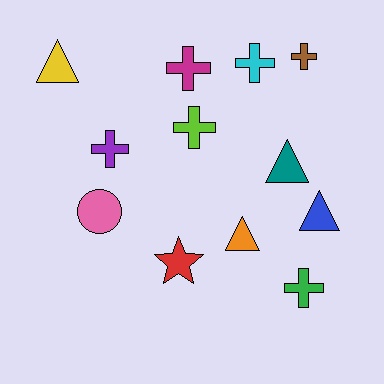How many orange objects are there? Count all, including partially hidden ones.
There is 1 orange object.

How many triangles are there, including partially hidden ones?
There are 4 triangles.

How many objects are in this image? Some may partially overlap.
There are 12 objects.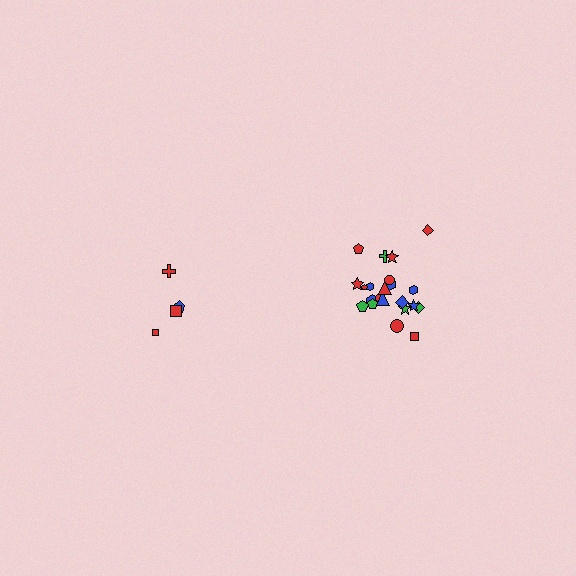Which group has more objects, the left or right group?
The right group.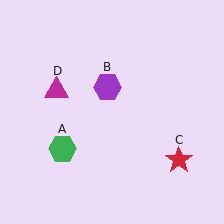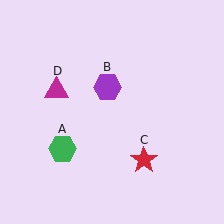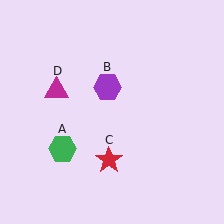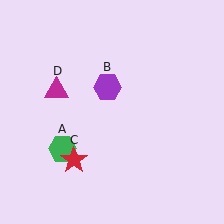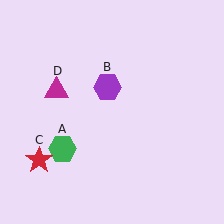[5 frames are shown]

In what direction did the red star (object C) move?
The red star (object C) moved left.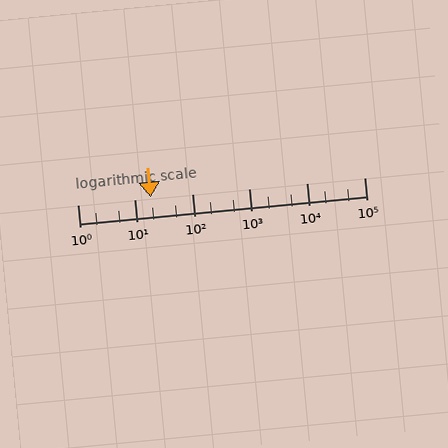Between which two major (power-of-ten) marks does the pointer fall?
The pointer is between 10 and 100.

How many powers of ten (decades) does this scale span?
The scale spans 5 decades, from 1 to 100000.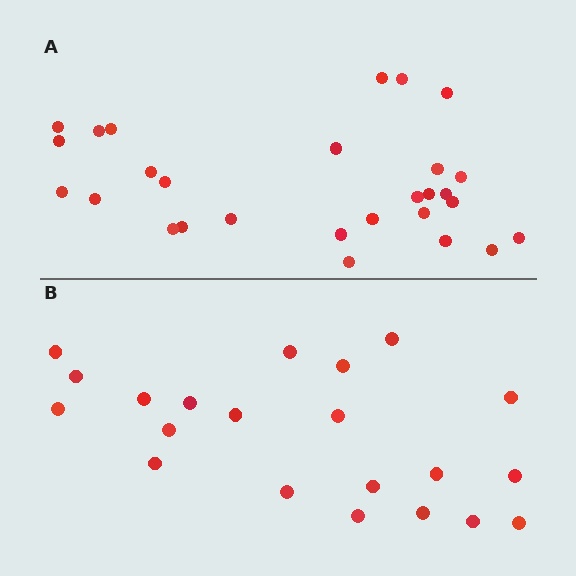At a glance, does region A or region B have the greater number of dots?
Region A (the top region) has more dots.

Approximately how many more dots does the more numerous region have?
Region A has roughly 8 or so more dots than region B.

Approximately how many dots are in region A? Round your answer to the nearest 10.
About 30 dots. (The exact count is 28, which rounds to 30.)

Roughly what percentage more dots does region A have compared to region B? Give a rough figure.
About 35% more.